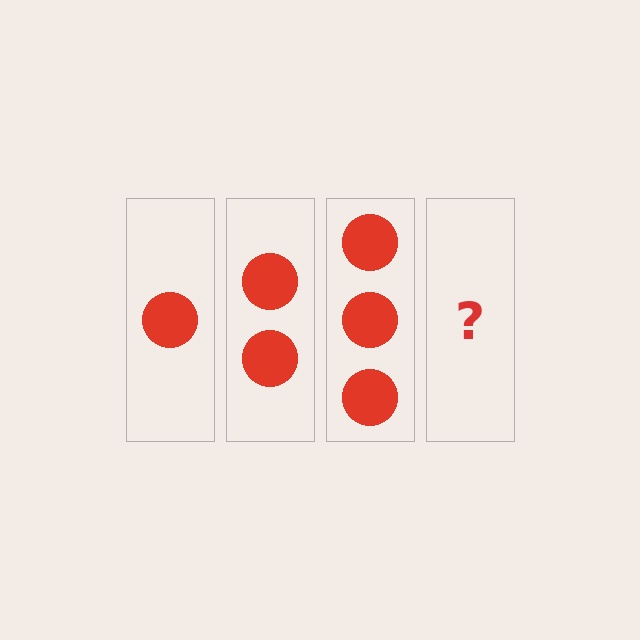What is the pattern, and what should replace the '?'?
The pattern is that each step adds one more circle. The '?' should be 4 circles.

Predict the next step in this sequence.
The next step is 4 circles.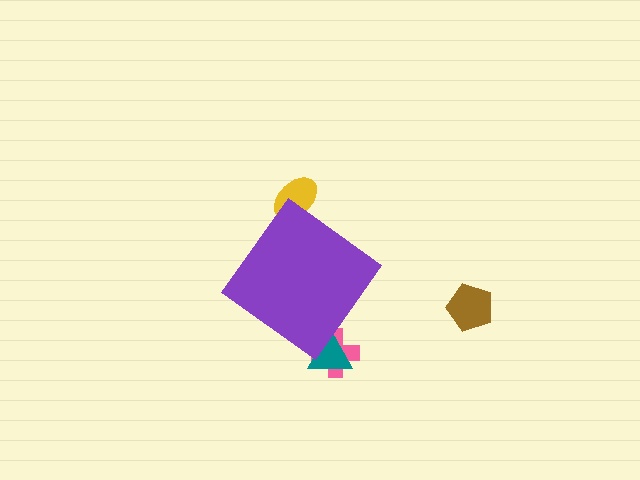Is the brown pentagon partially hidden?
No, the brown pentagon is fully visible.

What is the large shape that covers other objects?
A purple diamond.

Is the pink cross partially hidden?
Yes, the pink cross is partially hidden behind the purple diamond.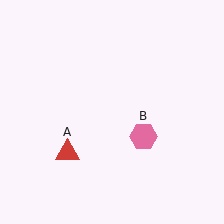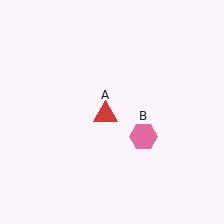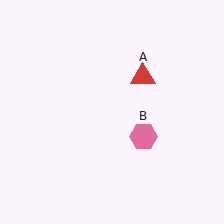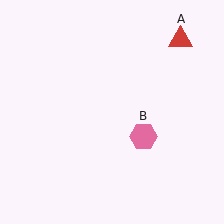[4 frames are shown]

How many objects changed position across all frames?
1 object changed position: red triangle (object A).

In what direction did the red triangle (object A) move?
The red triangle (object A) moved up and to the right.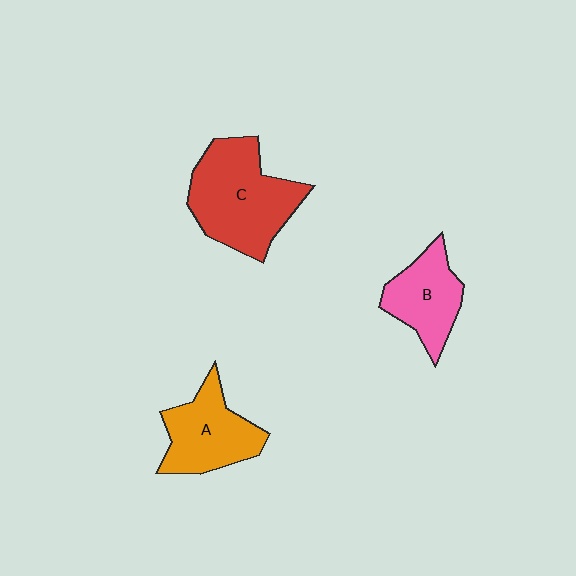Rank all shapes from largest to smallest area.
From largest to smallest: C (red), A (orange), B (pink).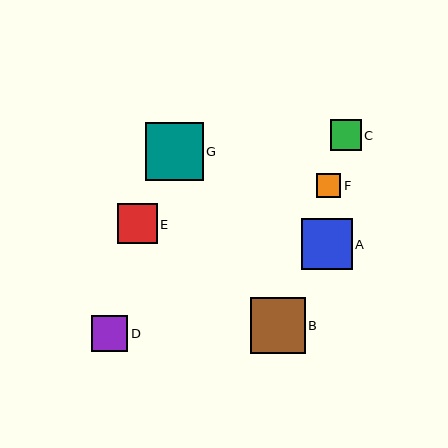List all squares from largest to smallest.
From largest to smallest: G, B, A, E, D, C, F.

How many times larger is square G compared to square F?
Square G is approximately 2.4 times the size of square F.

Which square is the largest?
Square G is the largest with a size of approximately 58 pixels.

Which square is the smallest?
Square F is the smallest with a size of approximately 24 pixels.